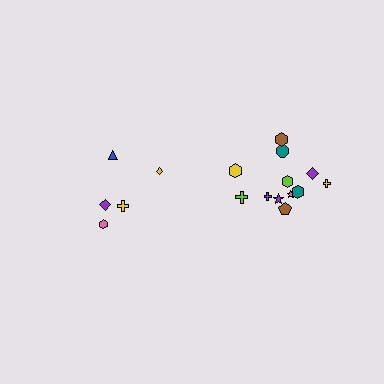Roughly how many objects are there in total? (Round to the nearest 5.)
Roughly 15 objects in total.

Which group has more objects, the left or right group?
The right group.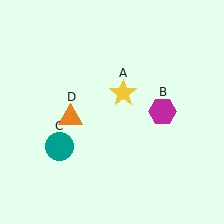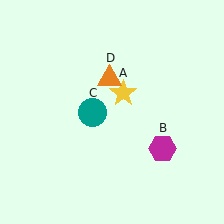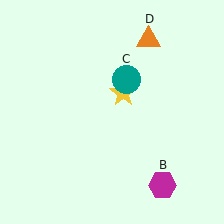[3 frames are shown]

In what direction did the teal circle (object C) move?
The teal circle (object C) moved up and to the right.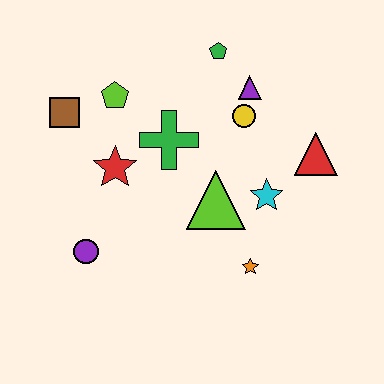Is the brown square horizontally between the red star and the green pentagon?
No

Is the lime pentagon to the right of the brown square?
Yes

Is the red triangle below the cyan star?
No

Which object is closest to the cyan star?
The lime triangle is closest to the cyan star.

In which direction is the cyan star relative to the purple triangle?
The cyan star is below the purple triangle.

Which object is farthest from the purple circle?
The red triangle is farthest from the purple circle.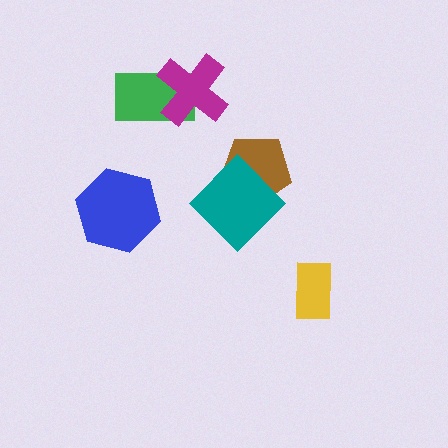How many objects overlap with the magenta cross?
1 object overlaps with the magenta cross.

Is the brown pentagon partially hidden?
Yes, it is partially covered by another shape.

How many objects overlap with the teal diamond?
1 object overlaps with the teal diamond.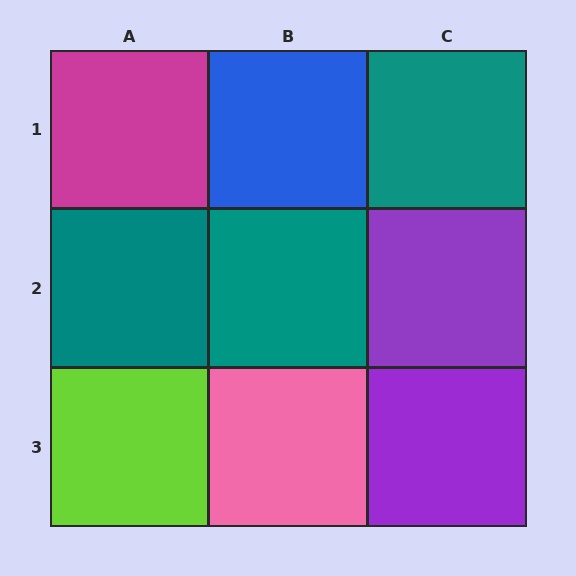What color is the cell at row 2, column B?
Teal.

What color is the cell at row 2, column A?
Teal.